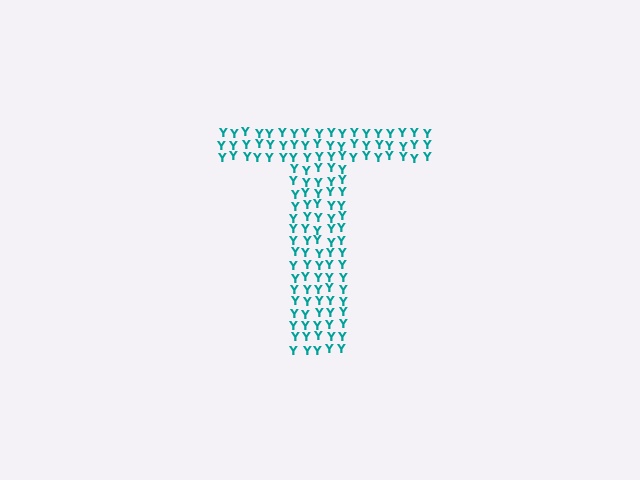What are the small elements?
The small elements are letter Y's.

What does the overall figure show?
The overall figure shows the letter T.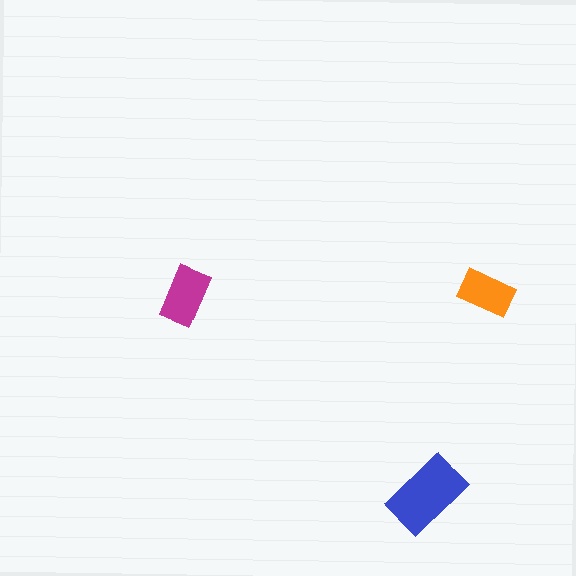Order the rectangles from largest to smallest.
the blue one, the magenta one, the orange one.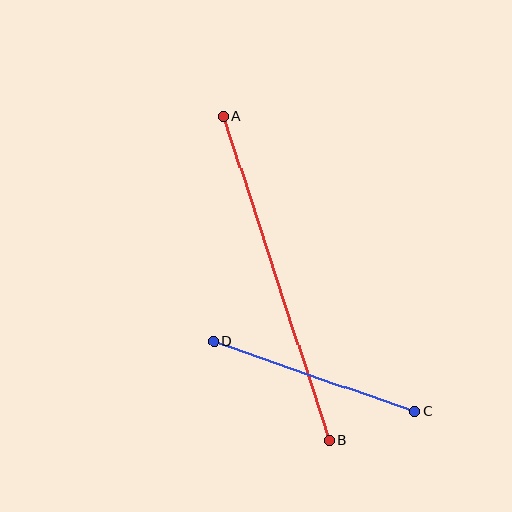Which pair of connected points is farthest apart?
Points A and B are farthest apart.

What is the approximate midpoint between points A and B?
The midpoint is at approximately (276, 278) pixels.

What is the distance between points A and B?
The distance is approximately 340 pixels.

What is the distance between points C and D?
The distance is approximately 213 pixels.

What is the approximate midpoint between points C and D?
The midpoint is at approximately (314, 376) pixels.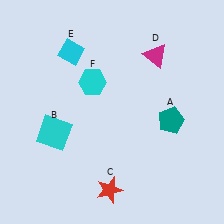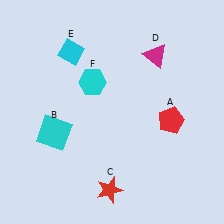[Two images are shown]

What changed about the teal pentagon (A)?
In Image 1, A is teal. In Image 2, it changed to red.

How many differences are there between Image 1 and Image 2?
There is 1 difference between the two images.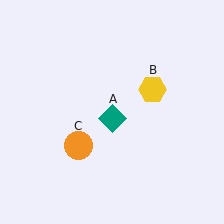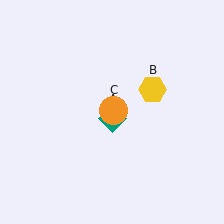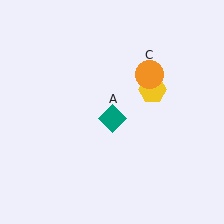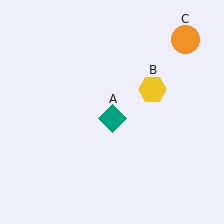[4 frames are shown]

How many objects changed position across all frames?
1 object changed position: orange circle (object C).